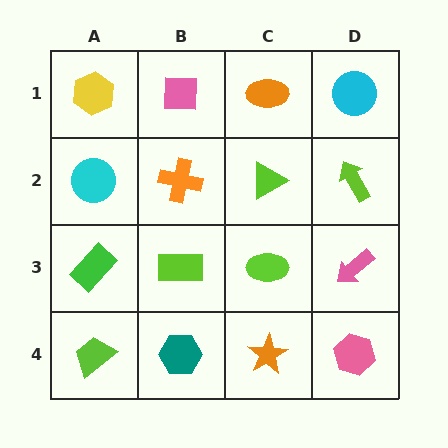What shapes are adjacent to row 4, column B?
A lime rectangle (row 3, column B), a lime trapezoid (row 4, column A), an orange star (row 4, column C).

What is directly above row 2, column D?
A cyan circle.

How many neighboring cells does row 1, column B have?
3.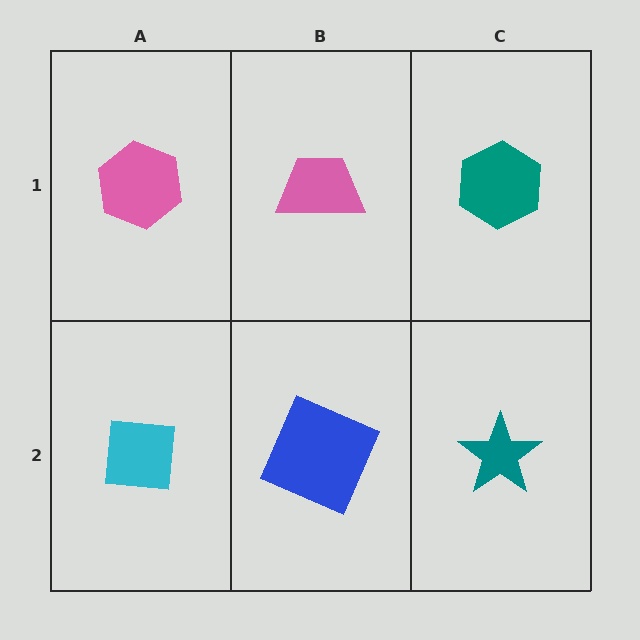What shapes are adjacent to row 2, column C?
A teal hexagon (row 1, column C), a blue square (row 2, column B).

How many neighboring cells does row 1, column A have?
2.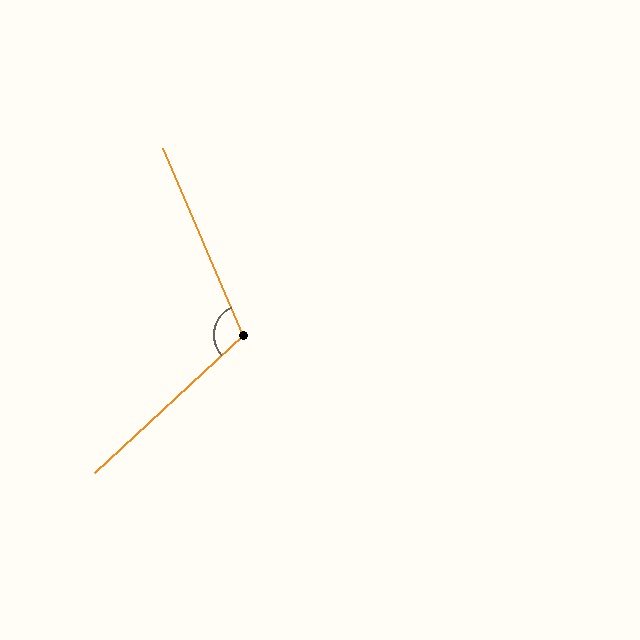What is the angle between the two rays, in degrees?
Approximately 110 degrees.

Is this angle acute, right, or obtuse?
It is obtuse.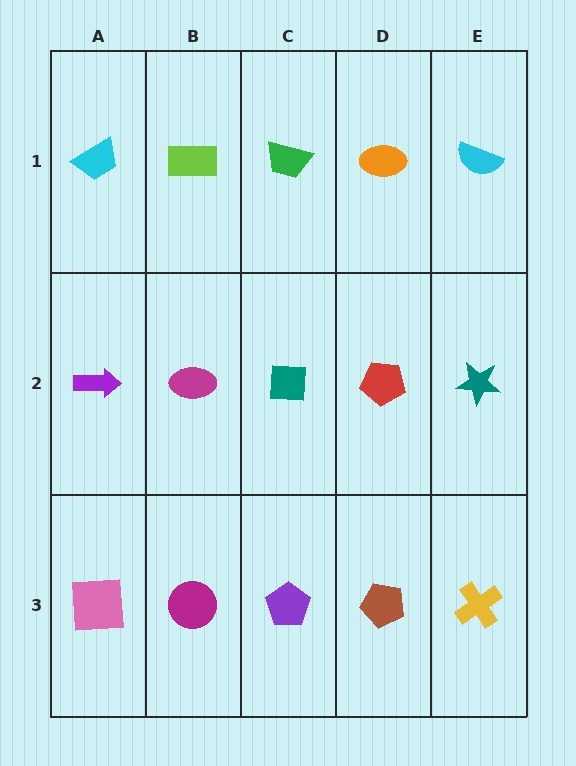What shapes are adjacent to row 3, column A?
A purple arrow (row 2, column A), a magenta circle (row 3, column B).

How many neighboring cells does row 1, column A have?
2.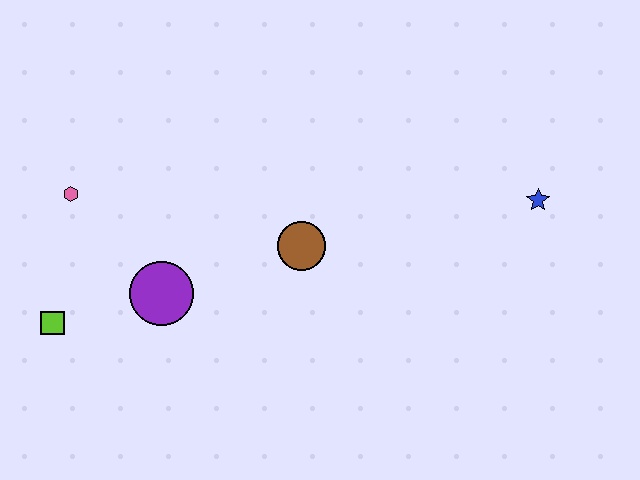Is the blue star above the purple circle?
Yes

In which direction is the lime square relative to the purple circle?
The lime square is to the left of the purple circle.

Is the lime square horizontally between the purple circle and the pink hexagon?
No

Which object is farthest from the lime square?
The blue star is farthest from the lime square.